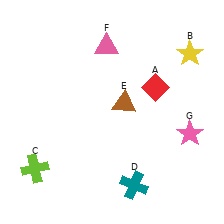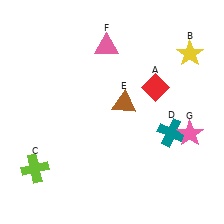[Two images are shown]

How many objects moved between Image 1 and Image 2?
1 object moved between the two images.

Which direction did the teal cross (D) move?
The teal cross (D) moved up.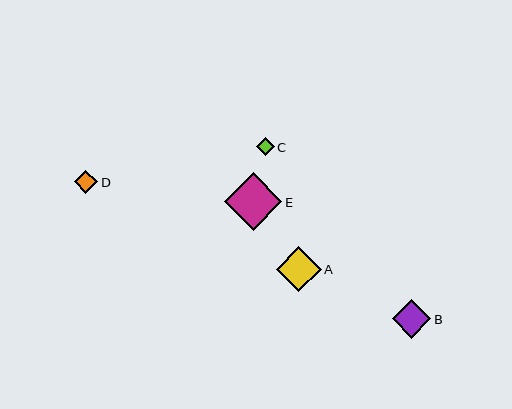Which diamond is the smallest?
Diamond C is the smallest with a size of approximately 18 pixels.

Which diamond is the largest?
Diamond E is the largest with a size of approximately 58 pixels.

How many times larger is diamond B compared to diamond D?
Diamond B is approximately 1.6 times the size of diamond D.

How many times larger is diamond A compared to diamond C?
Diamond A is approximately 2.5 times the size of diamond C.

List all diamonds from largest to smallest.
From largest to smallest: E, A, B, D, C.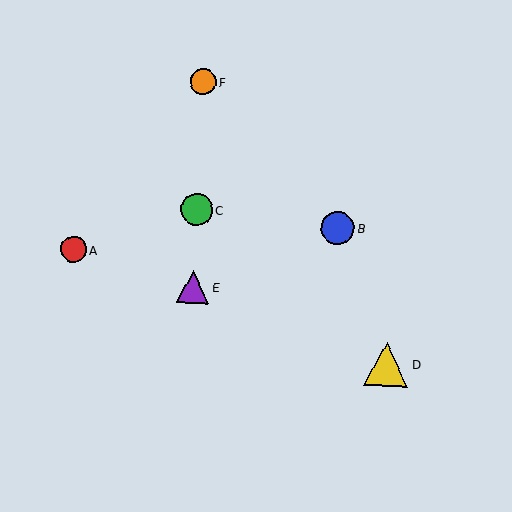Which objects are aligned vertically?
Objects C, E, F are aligned vertically.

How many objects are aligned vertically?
3 objects (C, E, F) are aligned vertically.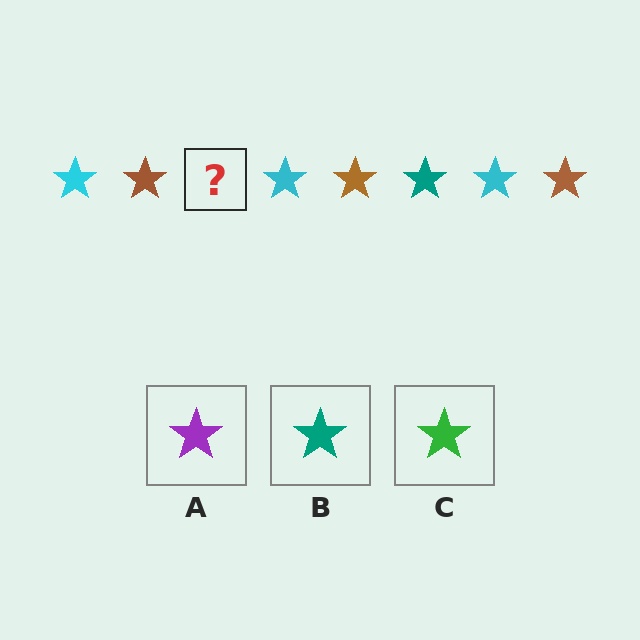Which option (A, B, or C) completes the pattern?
B.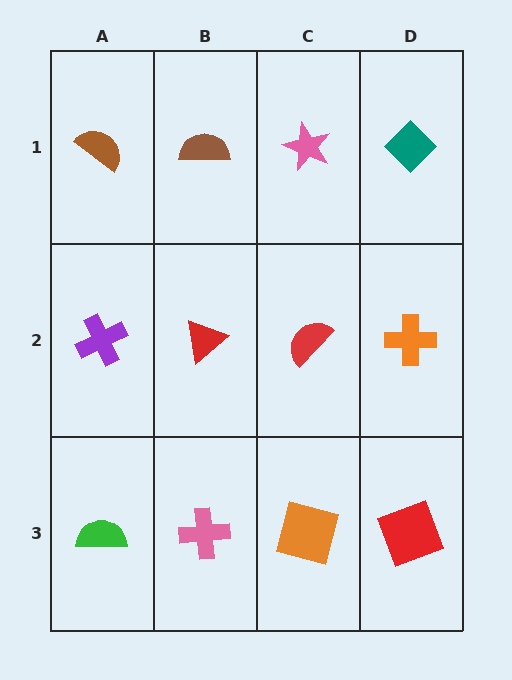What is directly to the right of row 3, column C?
A red square.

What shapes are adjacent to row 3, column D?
An orange cross (row 2, column D), an orange square (row 3, column C).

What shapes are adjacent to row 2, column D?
A teal diamond (row 1, column D), a red square (row 3, column D), a red semicircle (row 2, column C).